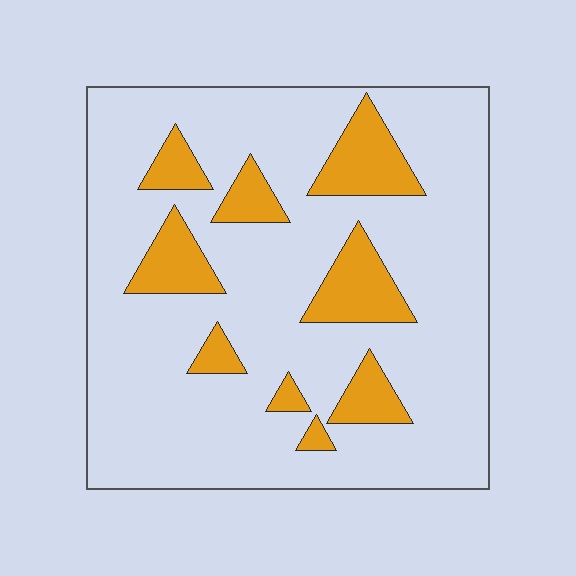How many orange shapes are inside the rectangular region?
9.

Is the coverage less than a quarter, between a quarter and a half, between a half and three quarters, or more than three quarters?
Less than a quarter.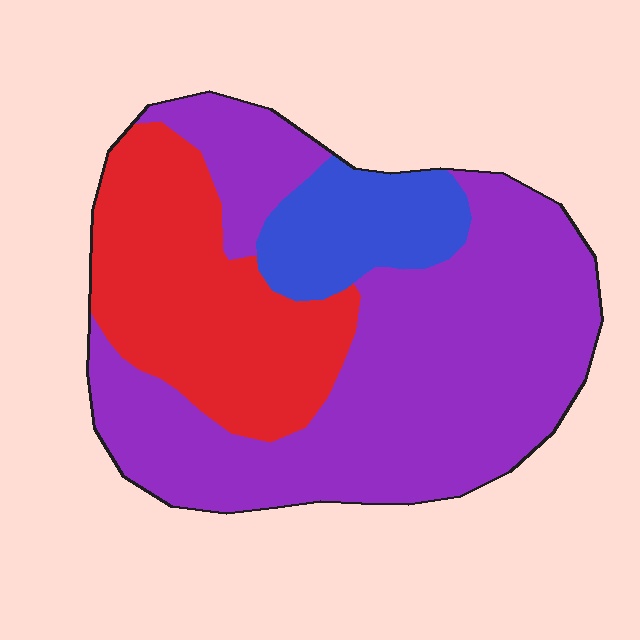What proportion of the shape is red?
Red takes up about one quarter (1/4) of the shape.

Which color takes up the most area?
Purple, at roughly 60%.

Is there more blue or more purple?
Purple.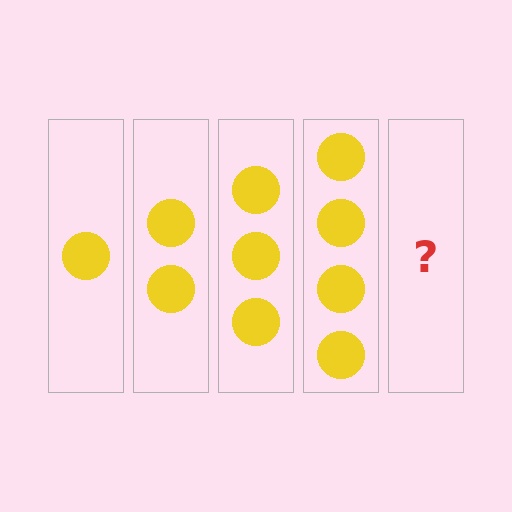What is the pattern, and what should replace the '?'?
The pattern is that each step adds one more circle. The '?' should be 5 circles.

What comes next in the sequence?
The next element should be 5 circles.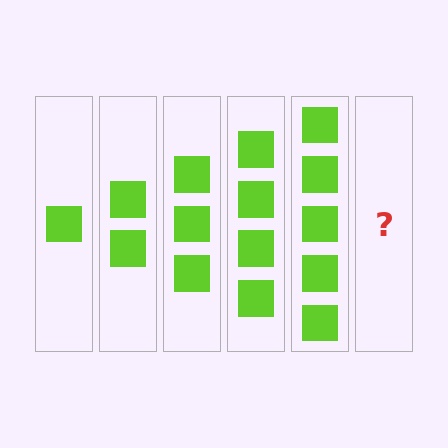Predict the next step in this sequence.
The next step is 6 squares.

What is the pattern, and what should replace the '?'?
The pattern is that each step adds one more square. The '?' should be 6 squares.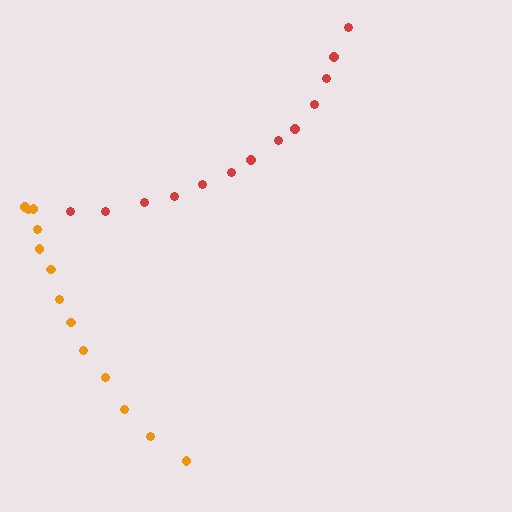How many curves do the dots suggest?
There are 2 distinct paths.